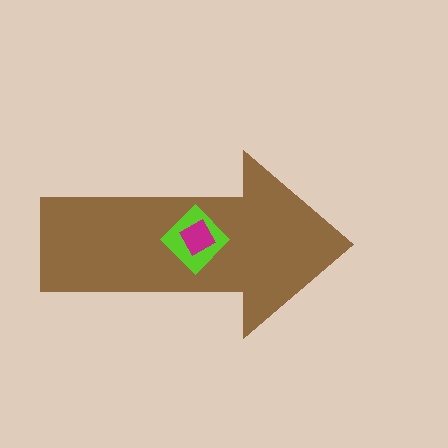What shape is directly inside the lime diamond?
The magenta square.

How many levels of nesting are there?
3.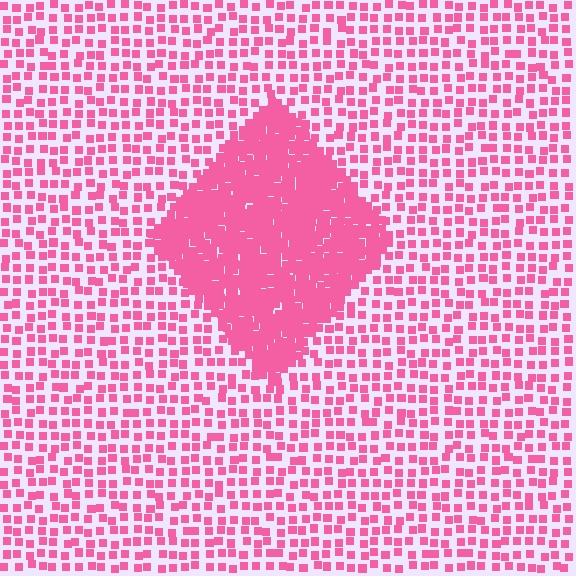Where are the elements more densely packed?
The elements are more densely packed inside the diamond boundary.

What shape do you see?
I see a diamond.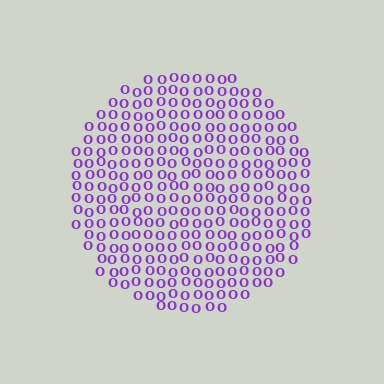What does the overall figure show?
The overall figure shows a circle.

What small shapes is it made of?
It is made of small letter O's.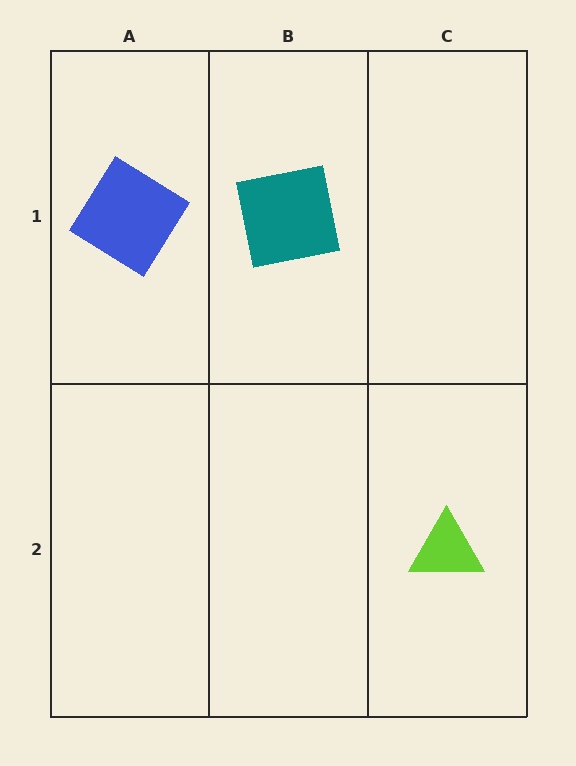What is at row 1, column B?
A teal square.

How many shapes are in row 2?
1 shape.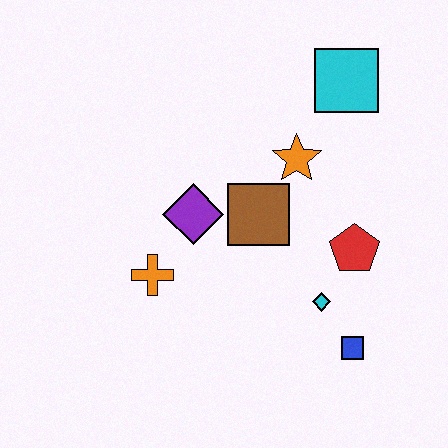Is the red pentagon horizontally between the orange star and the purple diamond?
No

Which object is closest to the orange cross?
The purple diamond is closest to the orange cross.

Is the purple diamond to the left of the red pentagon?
Yes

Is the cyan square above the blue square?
Yes